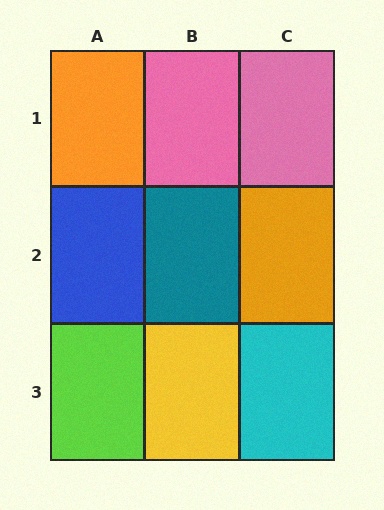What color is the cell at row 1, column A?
Orange.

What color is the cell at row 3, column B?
Yellow.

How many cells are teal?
1 cell is teal.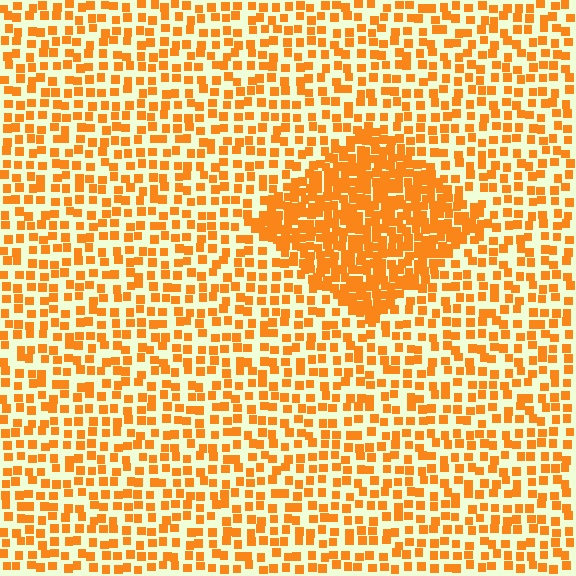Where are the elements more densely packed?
The elements are more densely packed inside the diamond boundary.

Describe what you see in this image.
The image contains small orange elements arranged at two different densities. A diamond-shaped region is visible where the elements are more densely packed than the surrounding area.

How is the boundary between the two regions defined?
The boundary is defined by a change in element density (approximately 2.3x ratio). All elements are the same color, size, and shape.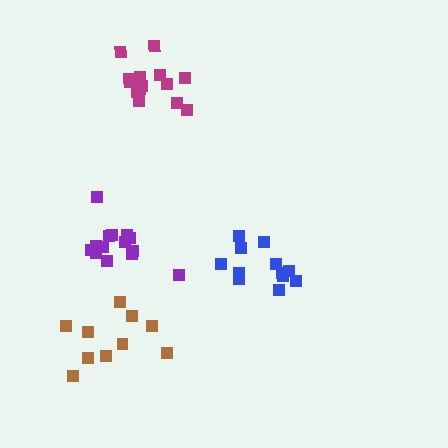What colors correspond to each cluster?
The clusters are colored: purple, blue, magenta, brown.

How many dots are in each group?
Group 1: 14 dots, Group 2: 12 dots, Group 3: 14 dots, Group 4: 10 dots (50 total).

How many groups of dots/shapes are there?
There are 4 groups.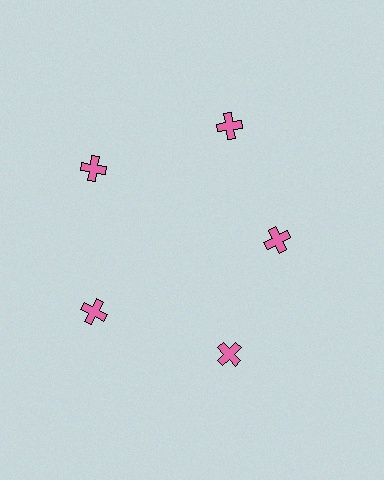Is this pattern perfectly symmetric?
No. The 5 pink crosses are arranged in a ring, but one element near the 3 o'clock position is pulled inward toward the center, breaking the 5-fold rotational symmetry.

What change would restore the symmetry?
The symmetry would be restored by moving it outward, back onto the ring so that all 5 crosses sit at equal angles and equal distance from the center.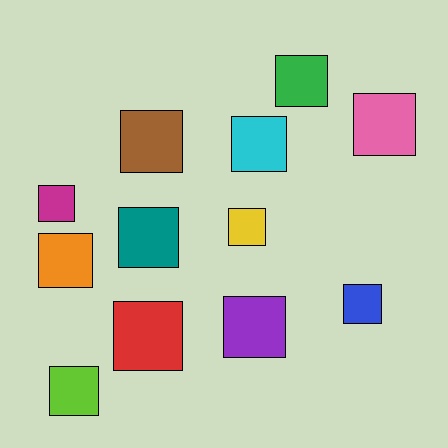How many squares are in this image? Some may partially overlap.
There are 12 squares.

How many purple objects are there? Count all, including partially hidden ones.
There is 1 purple object.